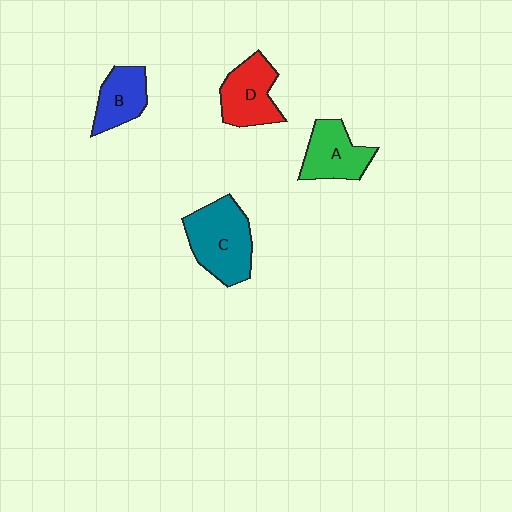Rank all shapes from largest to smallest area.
From largest to smallest: C (teal), D (red), A (green), B (blue).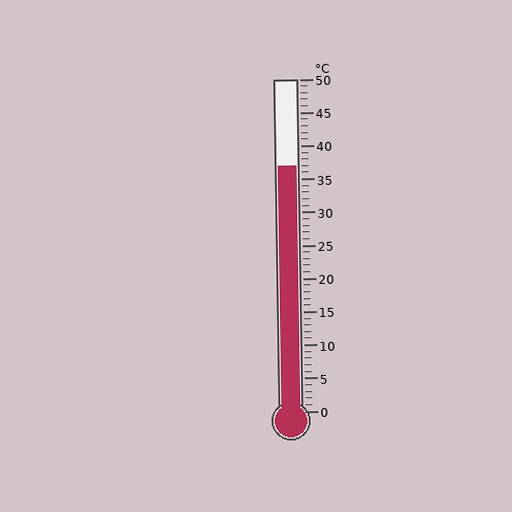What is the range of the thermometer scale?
The thermometer scale ranges from 0°C to 50°C.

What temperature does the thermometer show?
The thermometer shows approximately 37°C.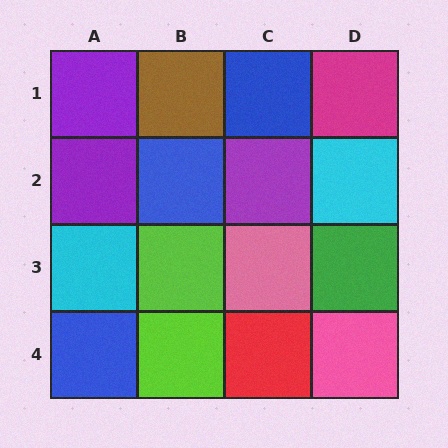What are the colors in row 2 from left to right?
Purple, blue, purple, cyan.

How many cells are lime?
2 cells are lime.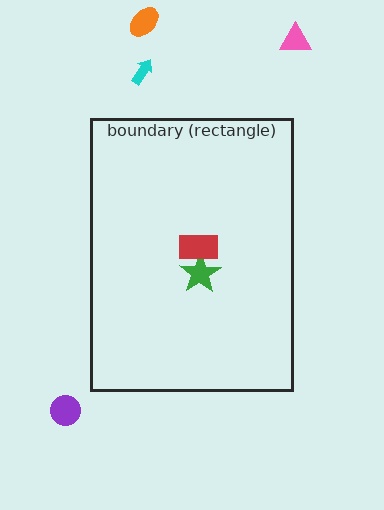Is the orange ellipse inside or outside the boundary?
Outside.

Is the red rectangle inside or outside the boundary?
Inside.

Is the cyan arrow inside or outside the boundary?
Outside.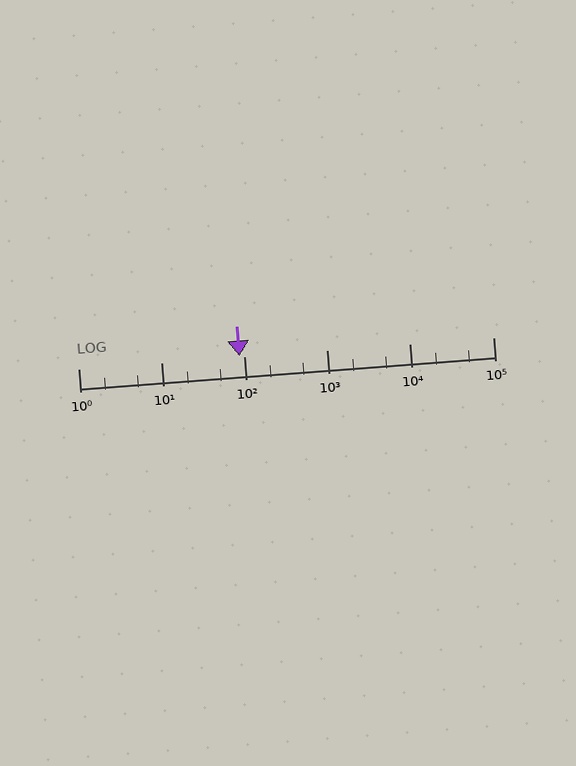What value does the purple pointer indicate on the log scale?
The pointer indicates approximately 87.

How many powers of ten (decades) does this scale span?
The scale spans 5 decades, from 1 to 100000.